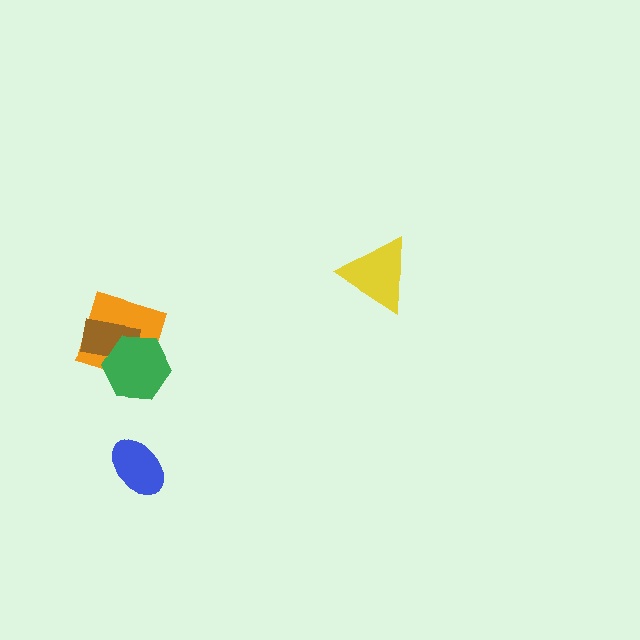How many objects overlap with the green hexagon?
2 objects overlap with the green hexagon.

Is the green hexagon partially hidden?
No, no other shape covers it.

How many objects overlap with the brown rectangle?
2 objects overlap with the brown rectangle.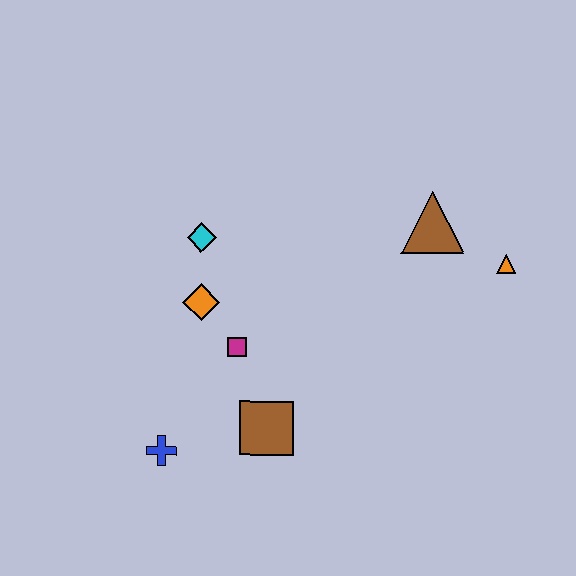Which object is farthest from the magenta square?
The orange triangle is farthest from the magenta square.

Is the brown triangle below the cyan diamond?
No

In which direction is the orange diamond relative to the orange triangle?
The orange diamond is to the left of the orange triangle.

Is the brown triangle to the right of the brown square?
Yes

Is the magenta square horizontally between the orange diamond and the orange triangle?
Yes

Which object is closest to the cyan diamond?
The orange diamond is closest to the cyan diamond.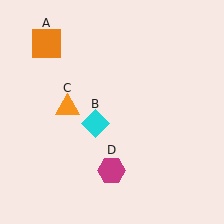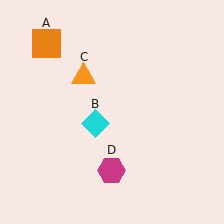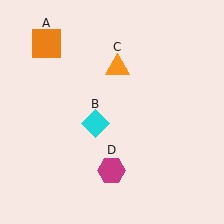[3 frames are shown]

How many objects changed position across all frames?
1 object changed position: orange triangle (object C).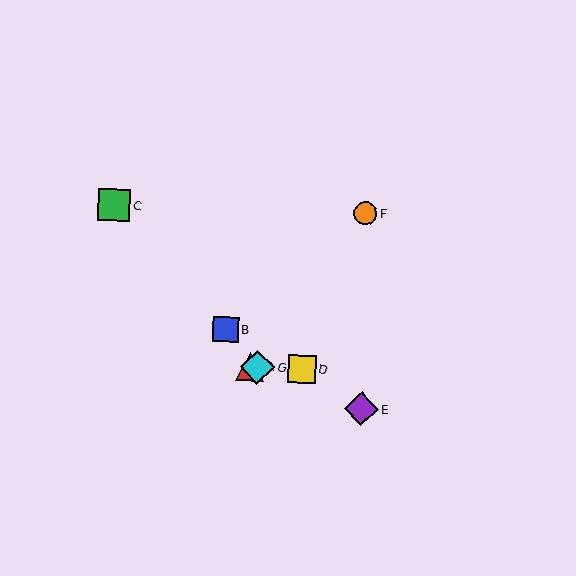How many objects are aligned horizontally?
3 objects (A, D, G) are aligned horizontally.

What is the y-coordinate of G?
Object G is at y≈367.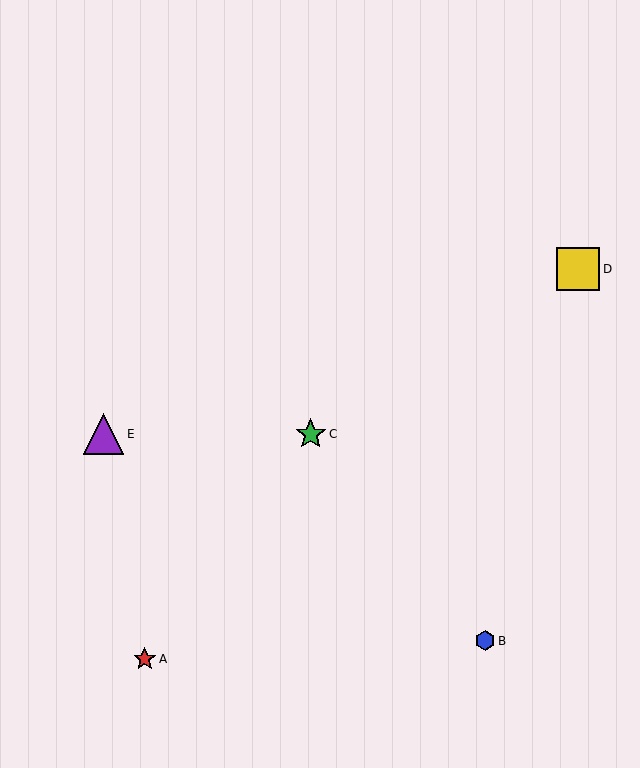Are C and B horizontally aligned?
No, C is at y≈434 and B is at y≈641.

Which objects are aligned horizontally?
Objects C, E are aligned horizontally.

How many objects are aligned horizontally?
2 objects (C, E) are aligned horizontally.